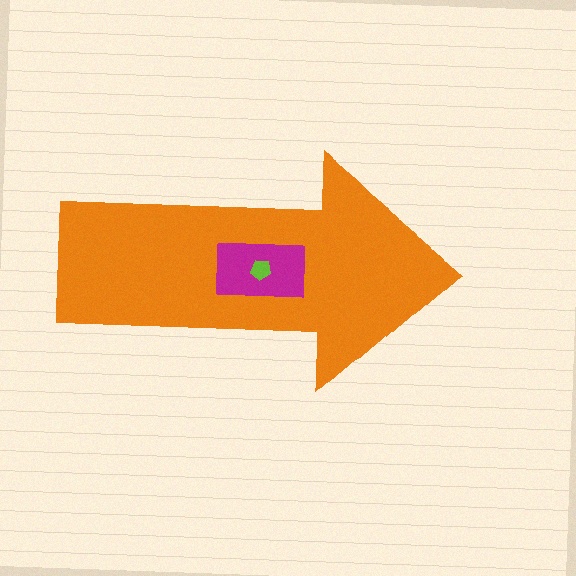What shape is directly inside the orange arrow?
The magenta rectangle.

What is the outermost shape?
The orange arrow.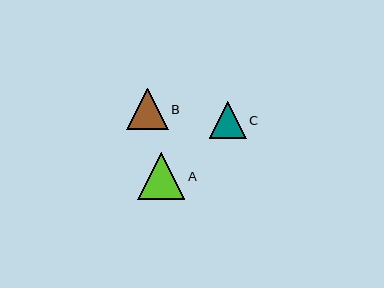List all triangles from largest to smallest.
From largest to smallest: A, B, C.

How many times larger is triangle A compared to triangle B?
Triangle A is approximately 1.1 times the size of triangle B.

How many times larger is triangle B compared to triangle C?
Triangle B is approximately 1.1 times the size of triangle C.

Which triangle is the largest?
Triangle A is the largest with a size of approximately 47 pixels.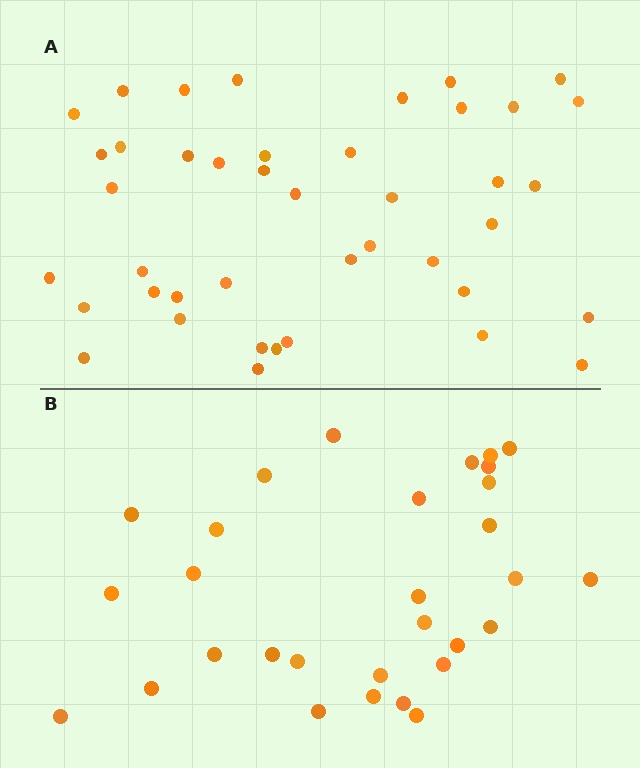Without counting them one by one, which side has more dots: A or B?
Region A (the top region) has more dots.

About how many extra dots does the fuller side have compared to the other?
Region A has roughly 12 or so more dots than region B.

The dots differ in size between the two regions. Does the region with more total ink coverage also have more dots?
No. Region B has more total ink coverage because its dots are larger, but region A actually contains more individual dots. Total area can be misleading — the number of items is what matters here.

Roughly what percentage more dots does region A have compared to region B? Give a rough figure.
About 40% more.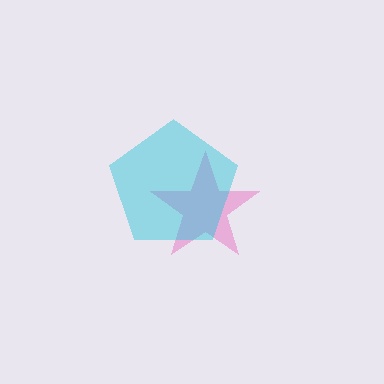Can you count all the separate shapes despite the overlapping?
Yes, there are 2 separate shapes.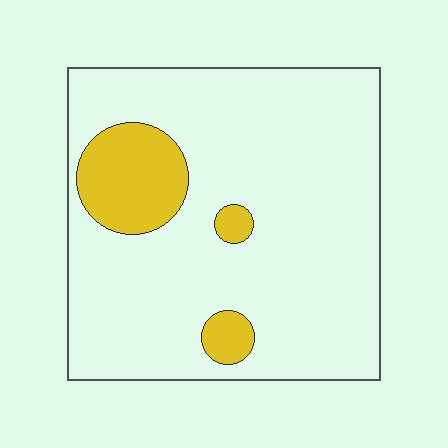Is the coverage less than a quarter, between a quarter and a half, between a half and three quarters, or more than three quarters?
Less than a quarter.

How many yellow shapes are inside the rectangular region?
3.